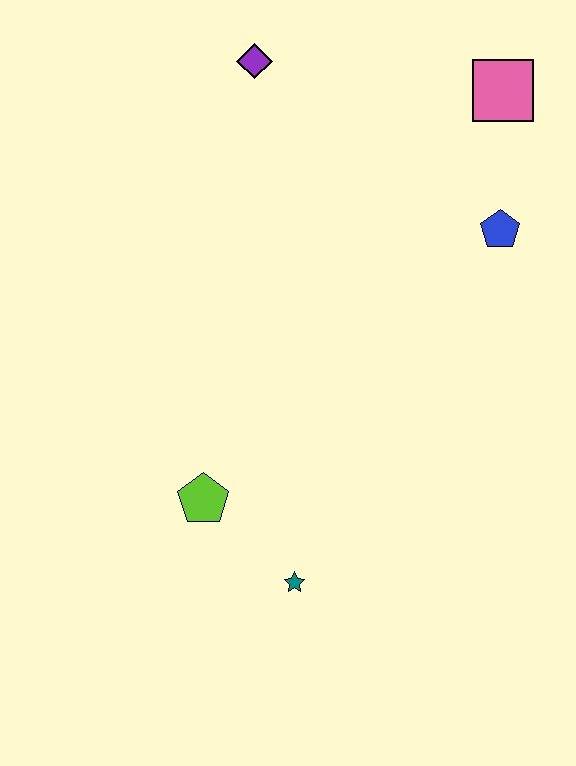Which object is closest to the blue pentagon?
The pink square is closest to the blue pentagon.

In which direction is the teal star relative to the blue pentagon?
The teal star is below the blue pentagon.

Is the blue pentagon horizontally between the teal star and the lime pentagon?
No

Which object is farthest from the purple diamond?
The teal star is farthest from the purple diamond.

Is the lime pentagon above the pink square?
No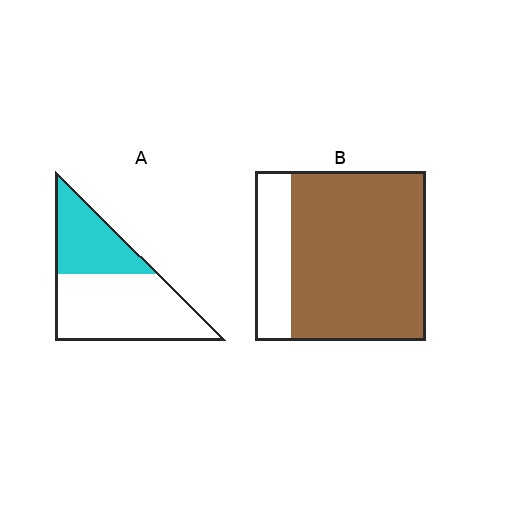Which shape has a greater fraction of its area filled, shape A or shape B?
Shape B.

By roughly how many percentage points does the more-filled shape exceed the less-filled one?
By roughly 40 percentage points (B over A).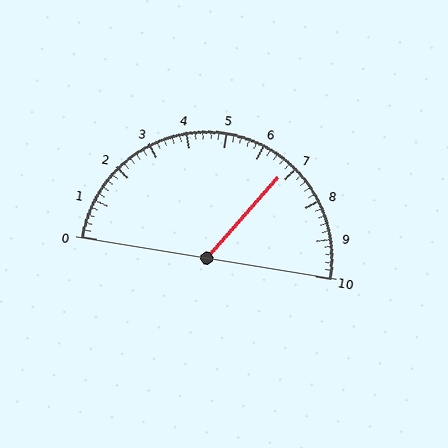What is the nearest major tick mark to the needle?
The nearest major tick mark is 7.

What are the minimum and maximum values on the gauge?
The gauge ranges from 0 to 10.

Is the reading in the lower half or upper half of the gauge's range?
The reading is in the upper half of the range (0 to 10).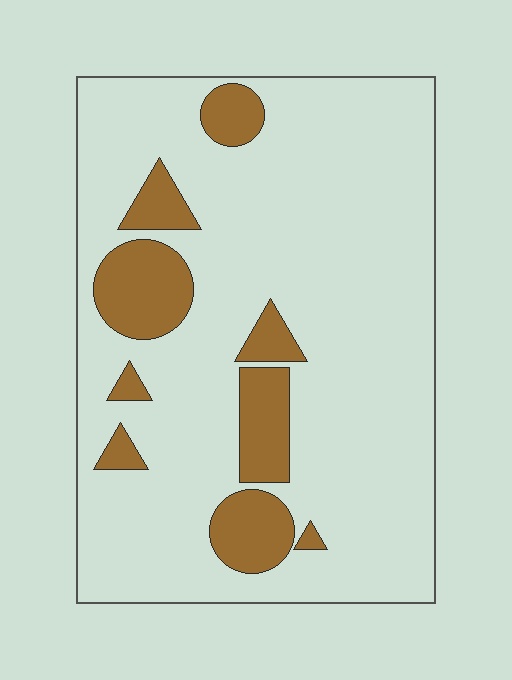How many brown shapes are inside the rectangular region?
9.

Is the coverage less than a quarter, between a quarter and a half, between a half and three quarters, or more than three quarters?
Less than a quarter.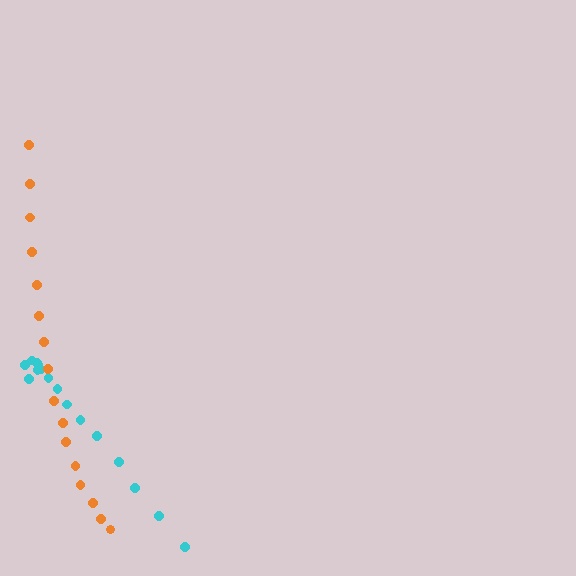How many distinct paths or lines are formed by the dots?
There are 2 distinct paths.